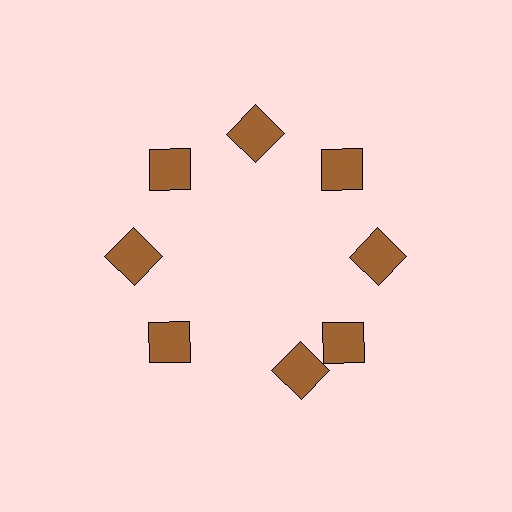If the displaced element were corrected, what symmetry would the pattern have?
It would have 8-fold rotational symmetry — the pattern would map onto itself every 45 degrees.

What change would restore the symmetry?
The symmetry would be restored by rotating it back into even spacing with its neighbors so that all 8 squares sit at equal angles and equal distance from the center.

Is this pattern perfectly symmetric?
No. The 8 brown squares are arranged in a ring, but one element near the 6 o'clock position is rotated out of alignment along the ring, breaking the 8-fold rotational symmetry.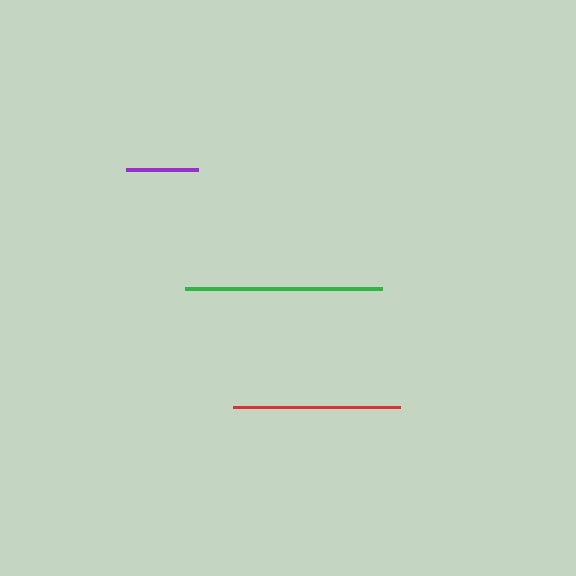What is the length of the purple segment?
The purple segment is approximately 72 pixels long.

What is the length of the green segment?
The green segment is approximately 197 pixels long.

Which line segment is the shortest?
The purple line is the shortest at approximately 72 pixels.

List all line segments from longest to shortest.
From longest to shortest: green, red, purple.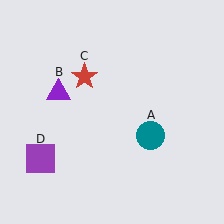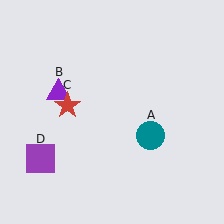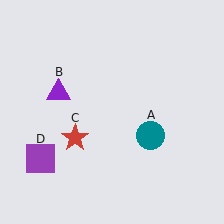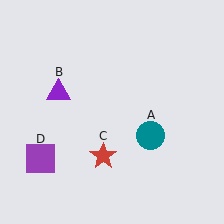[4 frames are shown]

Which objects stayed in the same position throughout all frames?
Teal circle (object A) and purple triangle (object B) and purple square (object D) remained stationary.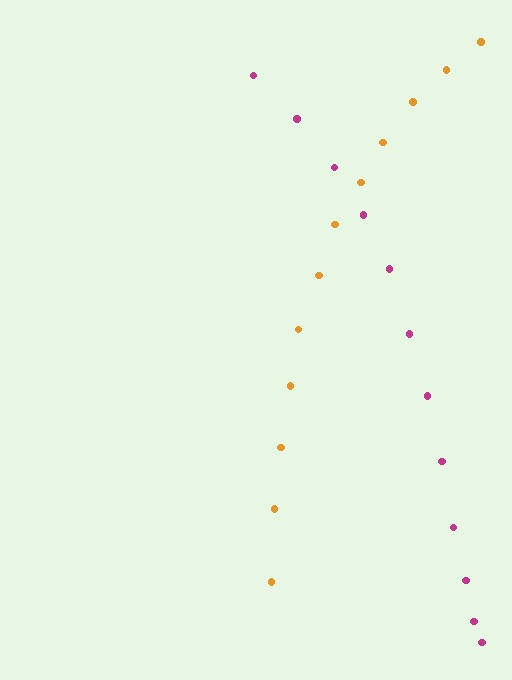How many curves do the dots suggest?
There are 2 distinct paths.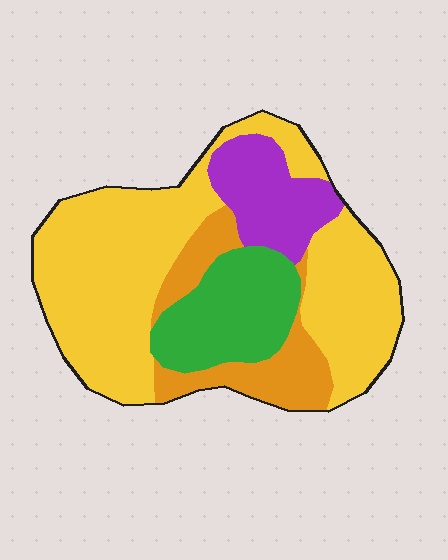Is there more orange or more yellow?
Yellow.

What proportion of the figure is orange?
Orange takes up less than a sixth of the figure.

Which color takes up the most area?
Yellow, at roughly 55%.